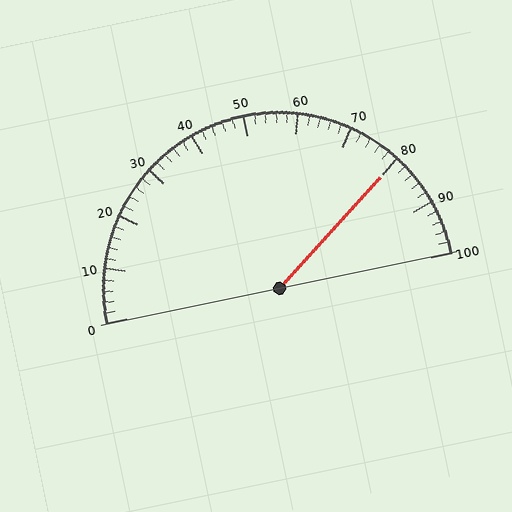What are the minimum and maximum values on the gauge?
The gauge ranges from 0 to 100.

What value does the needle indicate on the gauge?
The needle indicates approximately 80.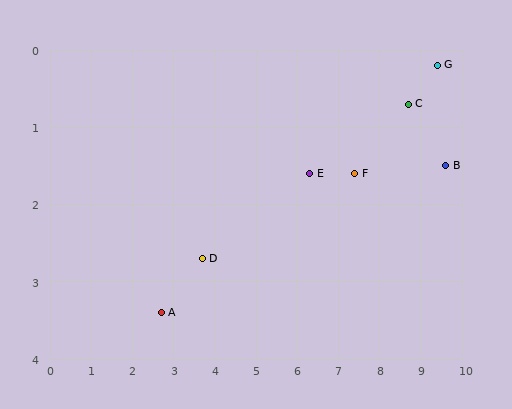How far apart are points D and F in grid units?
Points D and F are about 3.9 grid units apart.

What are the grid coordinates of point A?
Point A is at approximately (2.7, 3.4).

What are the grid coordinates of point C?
Point C is at approximately (8.7, 0.7).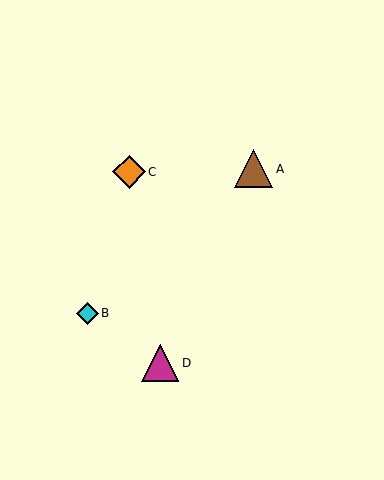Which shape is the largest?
The brown triangle (labeled A) is the largest.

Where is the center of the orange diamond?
The center of the orange diamond is at (129, 172).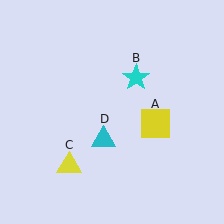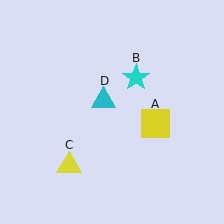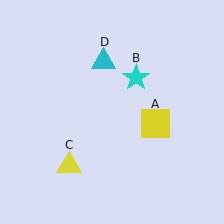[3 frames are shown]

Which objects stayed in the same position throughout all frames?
Yellow square (object A) and cyan star (object B) and yellow triangle (object C) remained stationary.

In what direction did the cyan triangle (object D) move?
The cyan triangle (object D) moved up.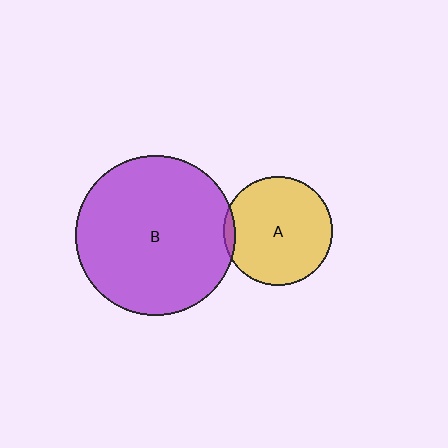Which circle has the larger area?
Circle B (purple).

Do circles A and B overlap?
Yes.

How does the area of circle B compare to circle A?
Approximately 2.2 times.